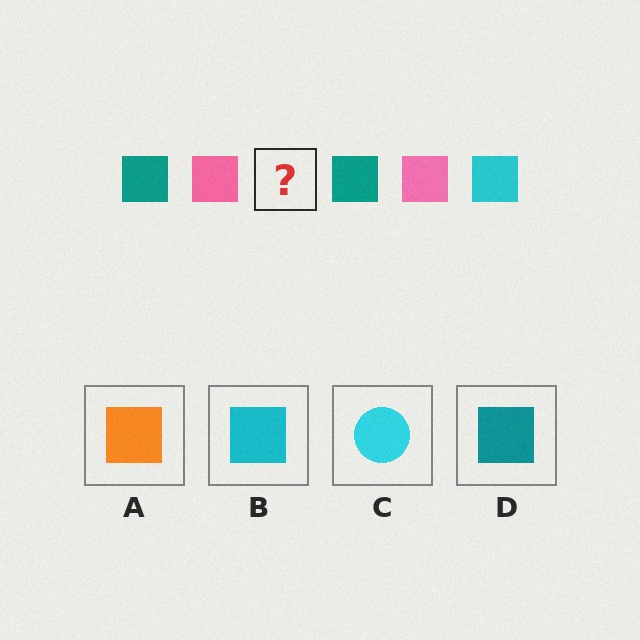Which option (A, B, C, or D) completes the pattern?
B.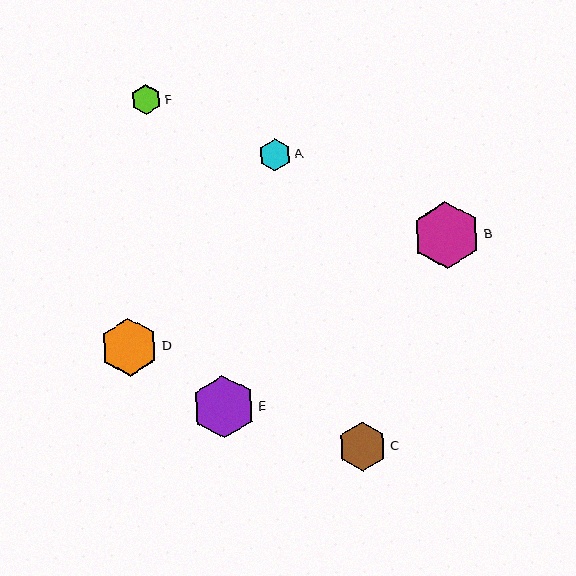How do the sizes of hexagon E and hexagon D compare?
Hexagon E and hexagon D are approximately the same size.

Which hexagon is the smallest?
Hexagon F is the smallest with a size of approximately 30 pixels.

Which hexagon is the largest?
Hexagon B is the largest with a size of approximately 67 pixels.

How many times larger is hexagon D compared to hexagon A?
Hexagon D is approximately 1.8 times the size of hexagon A.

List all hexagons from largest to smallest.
From largest to smallest: B, E, D, C, A, F.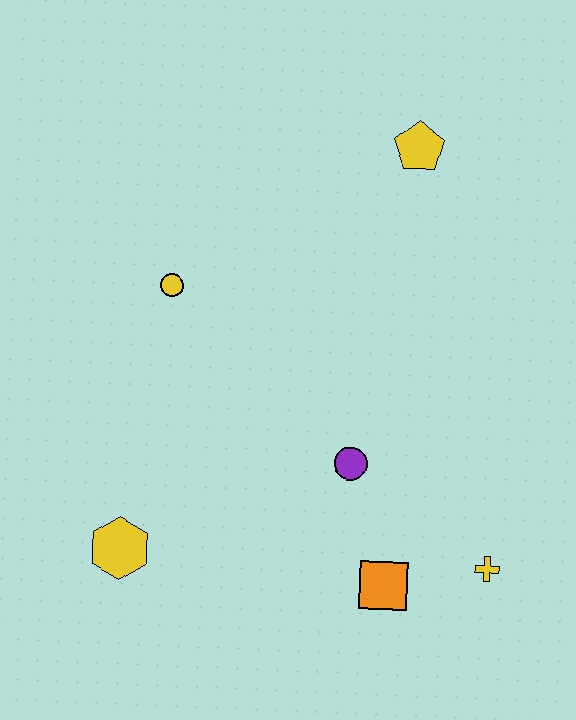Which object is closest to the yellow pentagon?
The yellow circle is closest to the yellow pentagon.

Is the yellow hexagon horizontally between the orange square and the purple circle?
No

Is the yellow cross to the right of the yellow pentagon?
Yes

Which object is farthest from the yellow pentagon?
The yellow hexagon is farthest from the yellow pentagon.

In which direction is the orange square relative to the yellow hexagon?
The orange square is to the right of the yellow hexagon.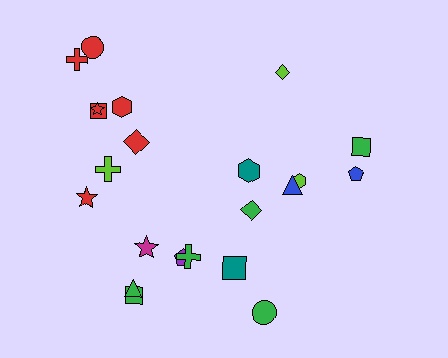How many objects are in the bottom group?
There are 8 objects.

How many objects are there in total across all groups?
There are 22 objects.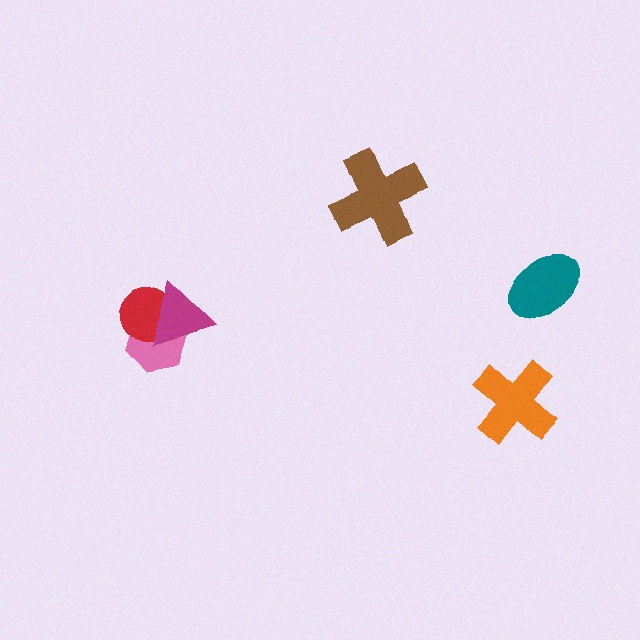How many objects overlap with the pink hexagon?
2 objects overlap with the pink hexagon.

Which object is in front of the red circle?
The magenta triangle is in front of the red circle.